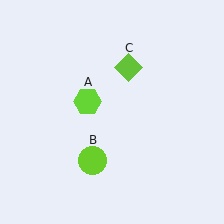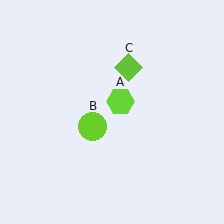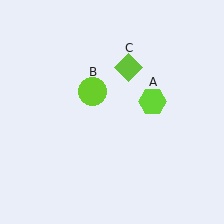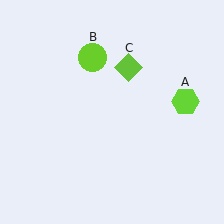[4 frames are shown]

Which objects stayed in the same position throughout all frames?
Lime diamond (object C) remained stationary.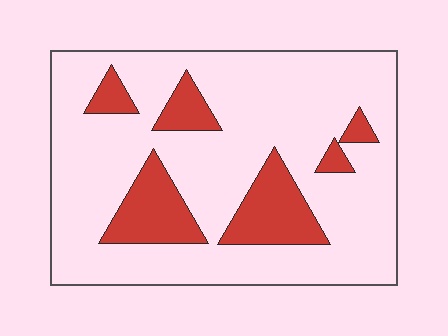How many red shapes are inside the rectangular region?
6.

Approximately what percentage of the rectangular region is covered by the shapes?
Approximately 20%.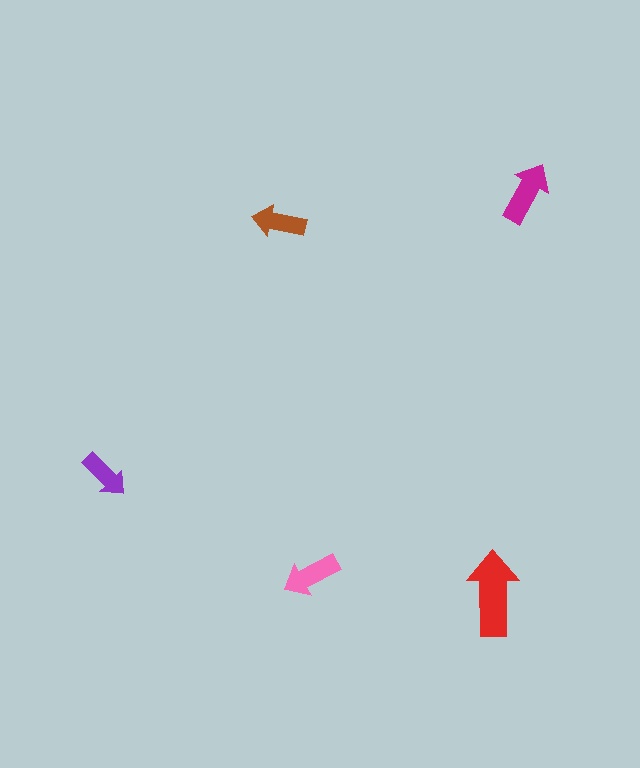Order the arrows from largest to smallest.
the red one, the magenta one, the pink one, the brown one, the purple one.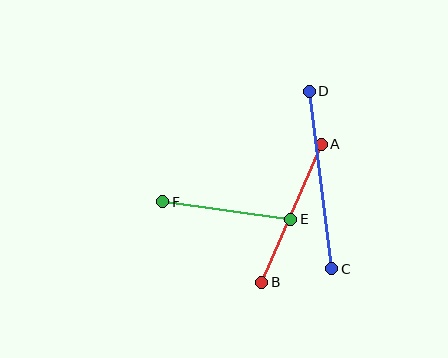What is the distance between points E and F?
The distance is approximately 129 pixels.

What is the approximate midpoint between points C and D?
The midpoint is at approximately (321, 180) pixels.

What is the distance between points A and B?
The distance is approximately 150 pixels.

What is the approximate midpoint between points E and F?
The midpoint is at approximately (227, 211) pixels.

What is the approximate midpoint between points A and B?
The midpoint is at approximately (291, 213) pixels.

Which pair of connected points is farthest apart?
Points C and D are farthest apart.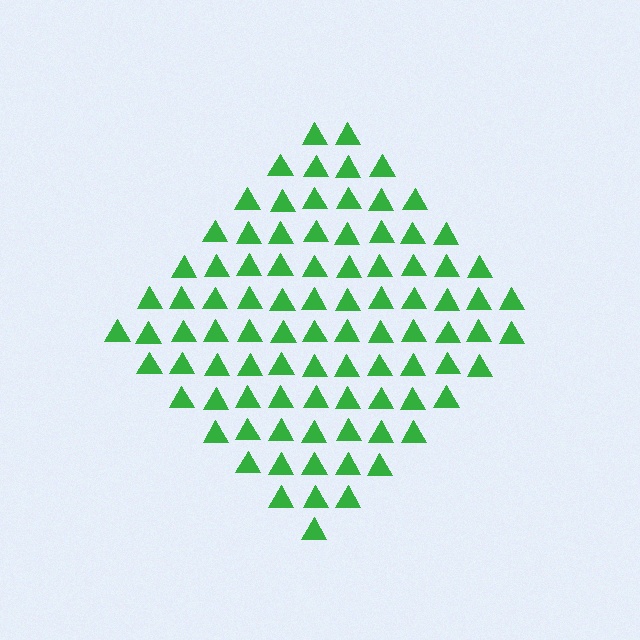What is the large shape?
The large shape is a diamond.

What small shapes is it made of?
It is made of small triangles.